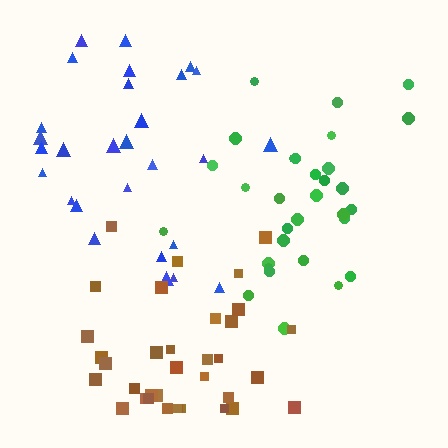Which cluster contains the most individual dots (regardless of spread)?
Brown (35).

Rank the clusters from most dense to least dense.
green, brown, blue.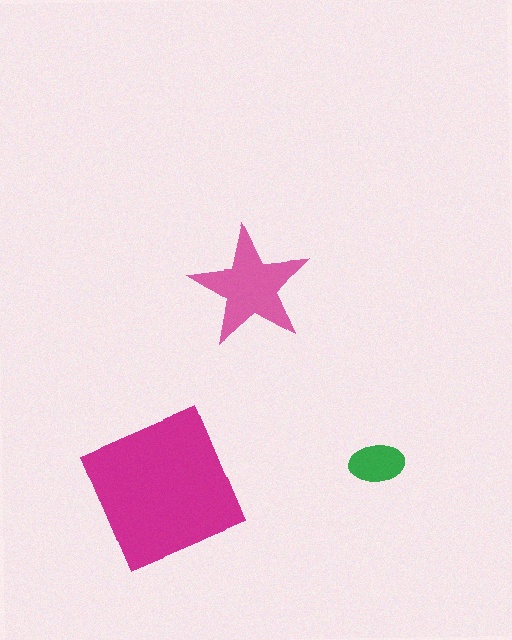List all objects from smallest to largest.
The green ellipse, the pink star, the magenta square.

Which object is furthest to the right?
The green ellipse is rightmost.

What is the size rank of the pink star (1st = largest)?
2nd.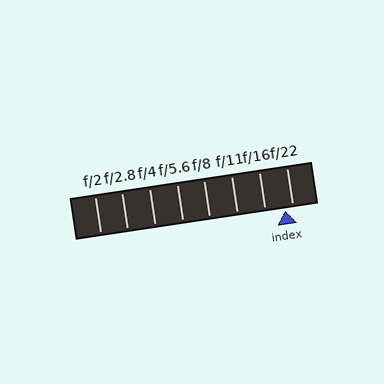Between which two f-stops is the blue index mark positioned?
The index mark is between f/16 and f/22.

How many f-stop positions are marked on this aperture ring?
There are 8 f-stop positions marked.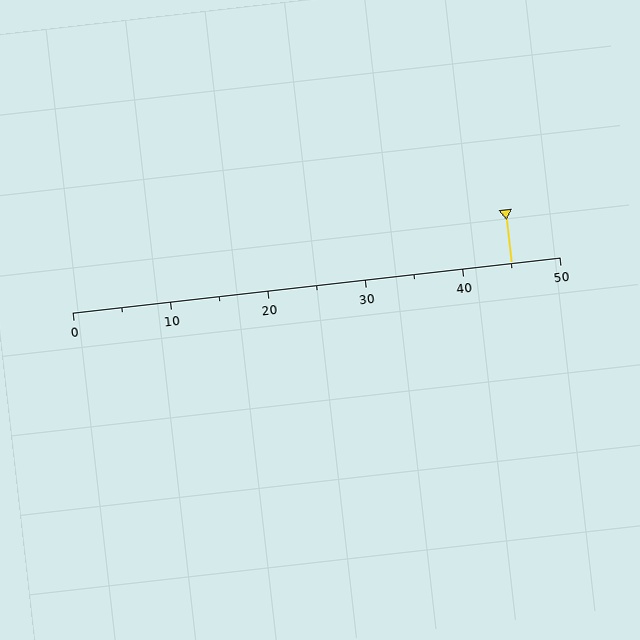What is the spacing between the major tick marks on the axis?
The major ticks are spaced 10 apart.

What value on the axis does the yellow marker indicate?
The marker indicates approximately 45.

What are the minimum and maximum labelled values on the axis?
The axis runs from 0 to 50.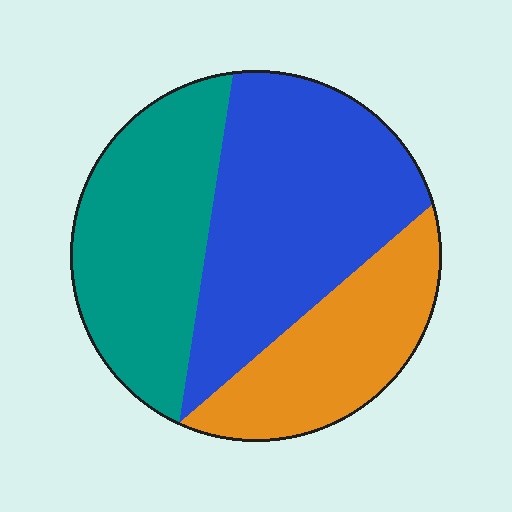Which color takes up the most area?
Blue, at roughly 40%.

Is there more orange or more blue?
Blue.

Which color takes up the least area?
Orange, at roughly 25%.